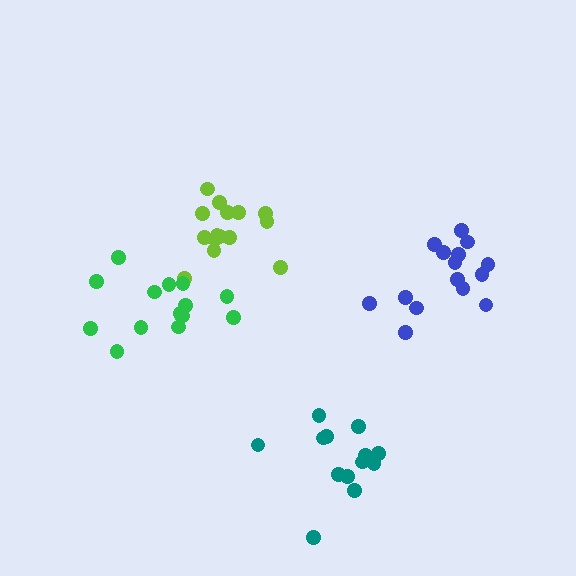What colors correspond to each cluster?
The clusters are colored: lime, blue, teal, green.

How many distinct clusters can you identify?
There are 4 distinct clusters.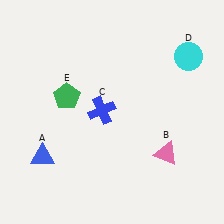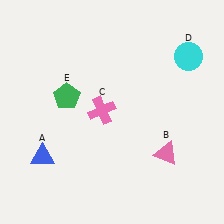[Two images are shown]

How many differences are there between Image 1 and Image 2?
There is 1 difference between the two images.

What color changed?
The cross (C) changed from blue in Image 1 to pink in Image 2.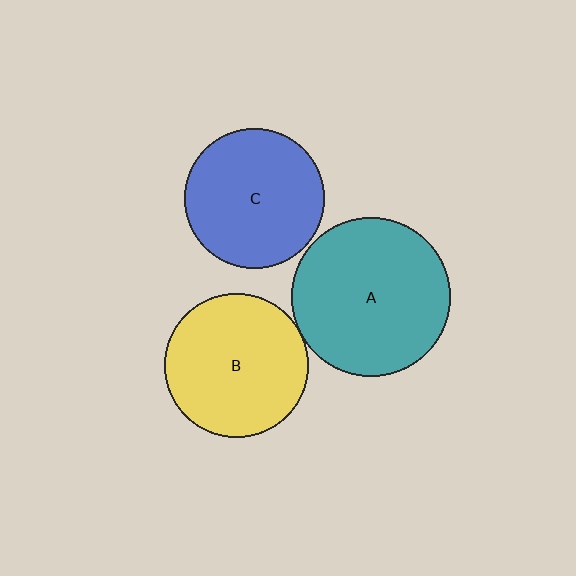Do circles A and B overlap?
Yes.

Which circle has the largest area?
Circle A (teal).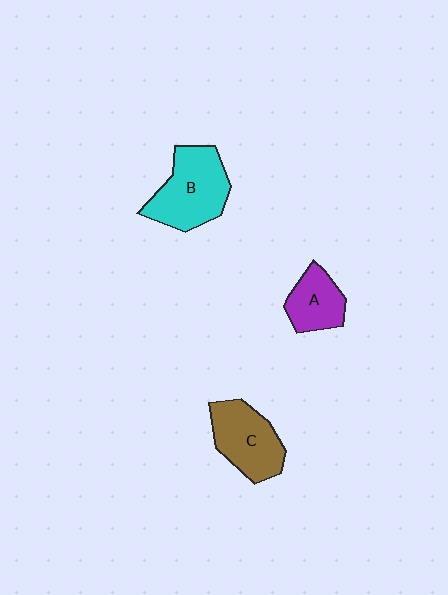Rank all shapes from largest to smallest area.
From largest to smallest: B (cyan), C (brown), A (purple).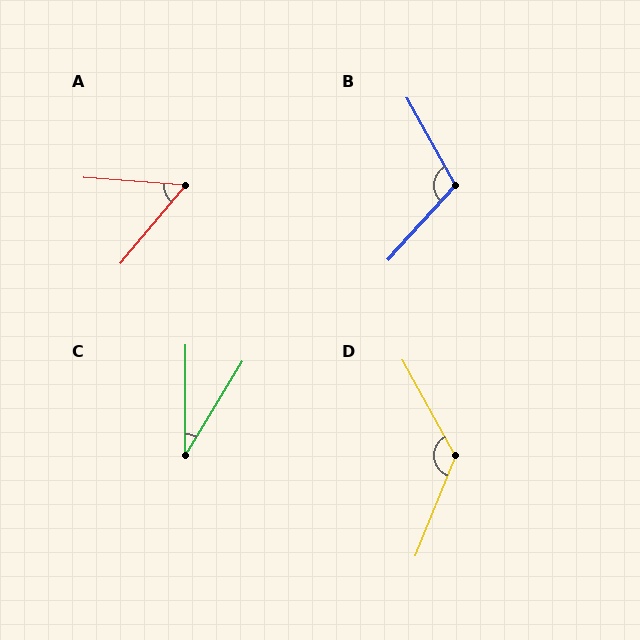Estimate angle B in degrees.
Approximately 109 degrees.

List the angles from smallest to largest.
C (31°), A (54°), B (109°), D (129°).